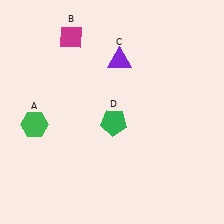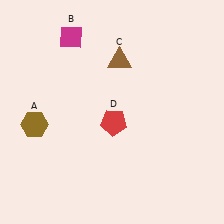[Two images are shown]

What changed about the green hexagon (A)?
In Image 1, A is green. In Image 2, it changed to brown.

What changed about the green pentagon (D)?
In Image 1, D is green. In Image 2, it changed to red.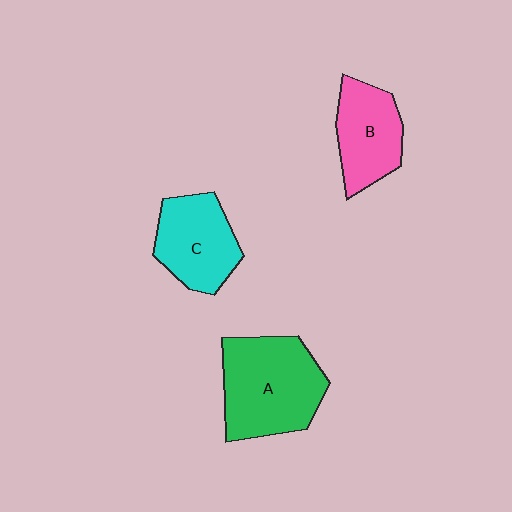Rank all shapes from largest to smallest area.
From largest to smallest: A (green), C (cyan), B (pink).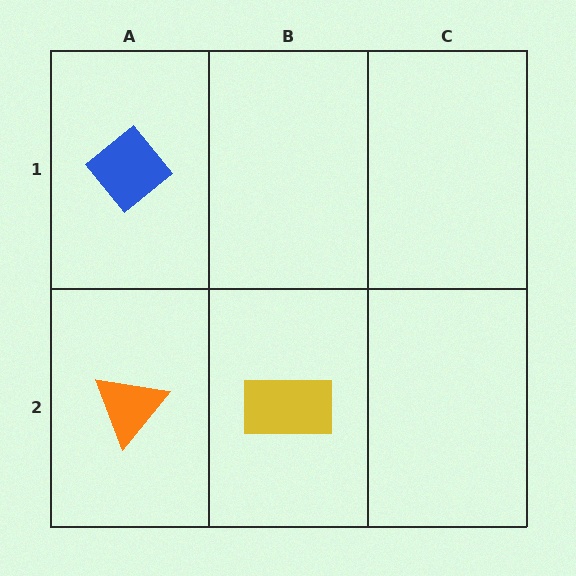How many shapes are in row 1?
1 shape.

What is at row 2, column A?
An orange triangle.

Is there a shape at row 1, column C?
No, that cell is empty.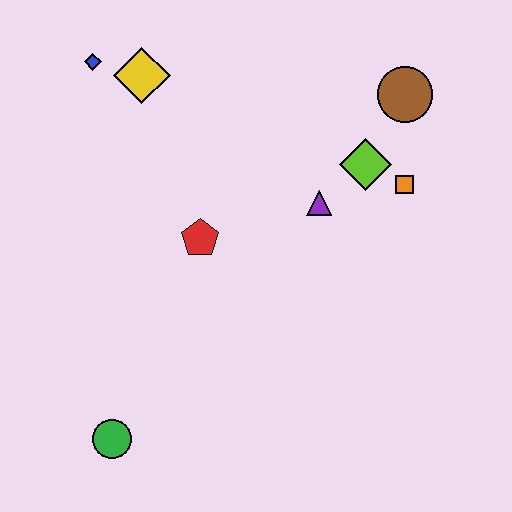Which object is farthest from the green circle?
The brown circle is farthest from the green circle.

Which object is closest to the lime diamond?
The orange square is closest to the lime diamond.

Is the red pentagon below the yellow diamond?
Yes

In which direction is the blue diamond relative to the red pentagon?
The blue diamond is above the red pentagon.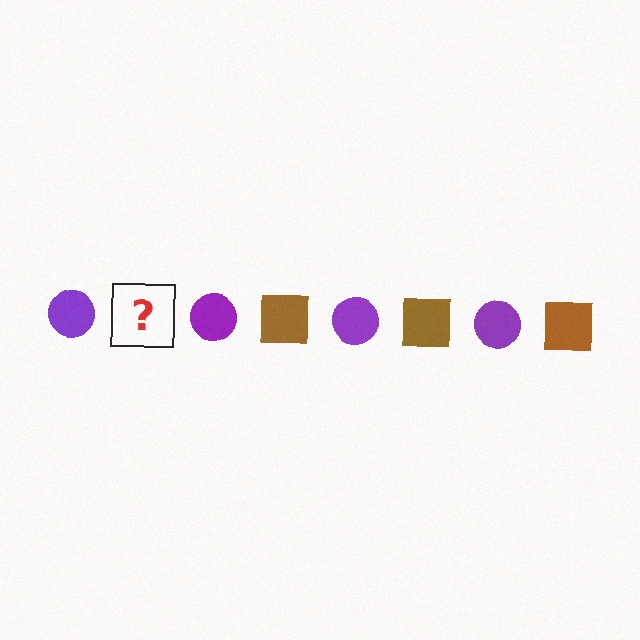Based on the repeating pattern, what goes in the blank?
The blank should be a brown square.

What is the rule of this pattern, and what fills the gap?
The rule is that the pattern alternates between purple circle and brown square. The gap should be filled with a brown square.